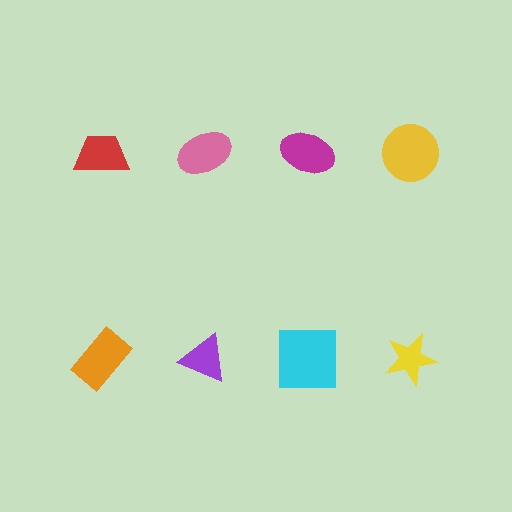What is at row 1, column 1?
A red trapezoid.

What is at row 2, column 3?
A cyan square.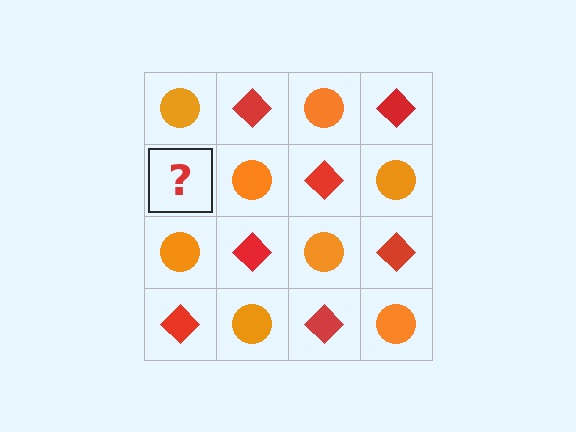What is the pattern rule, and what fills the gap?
The rule is that it alternates orange circle and red diamond in a checkerboard pattern. The gap should be filled with a red diamond.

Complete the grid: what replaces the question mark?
The question mark should be replaced with a red diamond.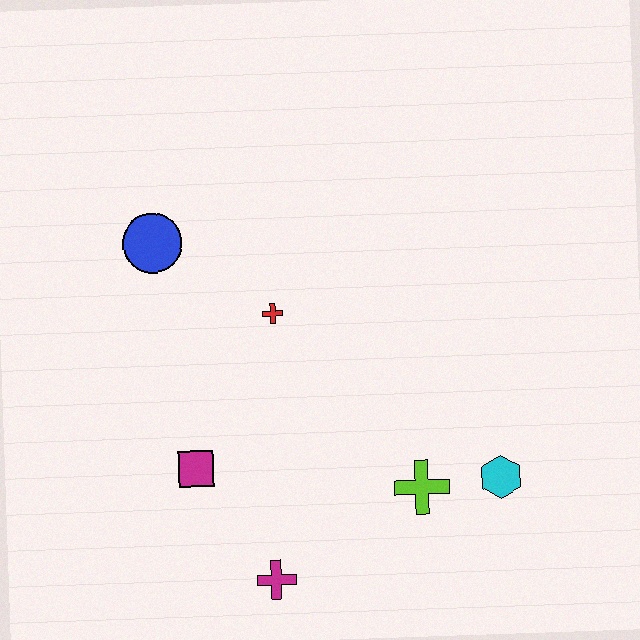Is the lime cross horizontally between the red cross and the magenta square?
No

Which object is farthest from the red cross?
The cyan hexagon is farthest from the red cross.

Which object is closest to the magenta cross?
The magenta square is closest to the magenta cross.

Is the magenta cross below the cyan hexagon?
Yes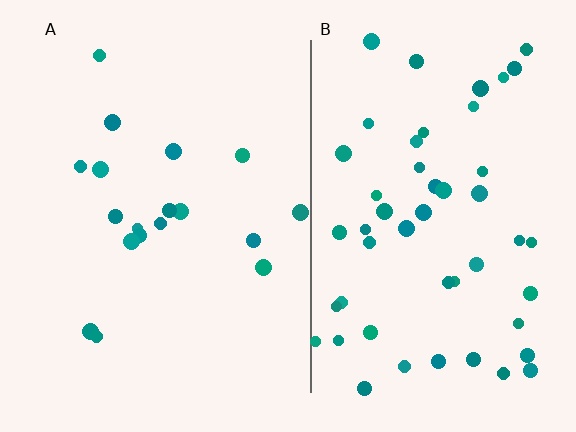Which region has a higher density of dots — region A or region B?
B (the right).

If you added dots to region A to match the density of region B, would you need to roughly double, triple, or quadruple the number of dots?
Approximately triple.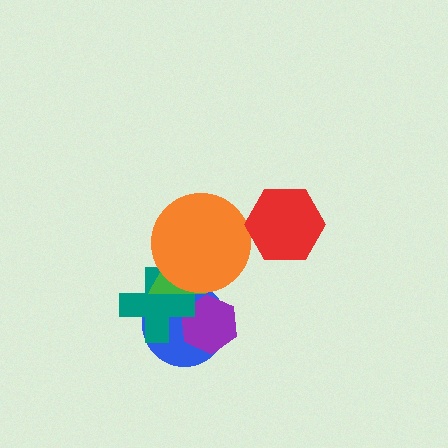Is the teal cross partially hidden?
Yes, it is partially covered by another shape.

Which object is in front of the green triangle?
The orange circle is in front of the green triangle.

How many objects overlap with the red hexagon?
0 objects overlap with the red hexagon.